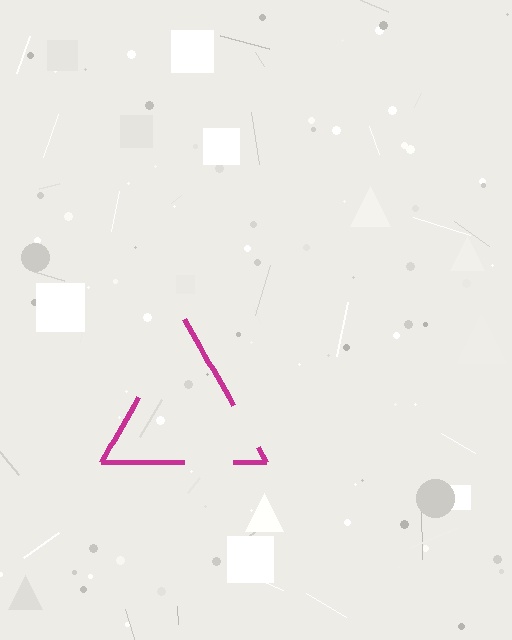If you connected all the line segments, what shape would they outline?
They would outline a triangle.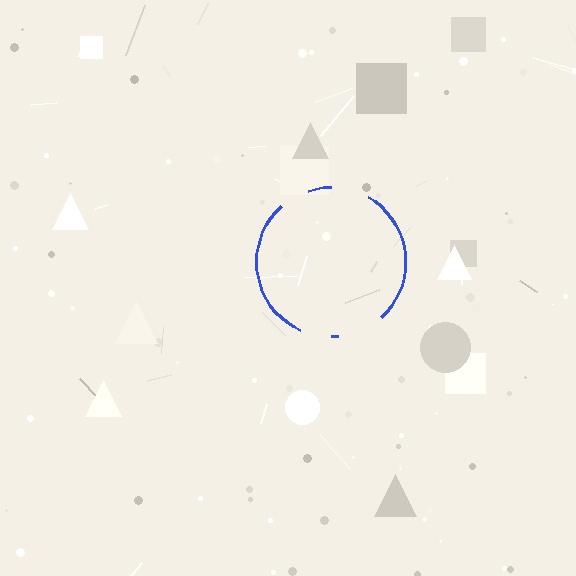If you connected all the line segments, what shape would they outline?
They would outline a circle.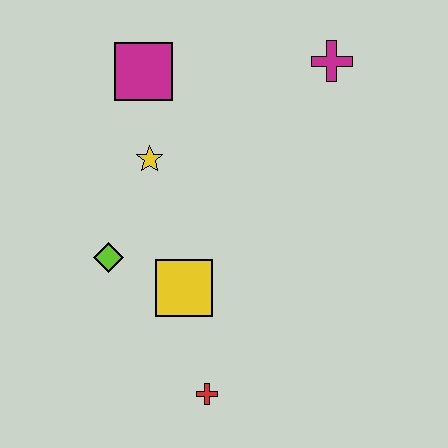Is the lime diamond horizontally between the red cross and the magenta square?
No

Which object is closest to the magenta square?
The yellow star is closest to the magenta square.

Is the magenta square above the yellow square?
Yes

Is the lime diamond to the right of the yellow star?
No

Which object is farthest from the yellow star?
The red cross is farthest from the yellow star.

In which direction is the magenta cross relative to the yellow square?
The magenta cross is above the yellow square.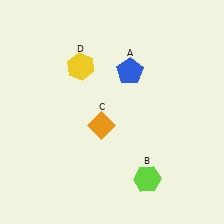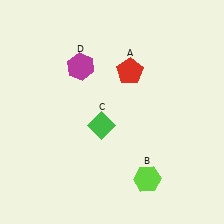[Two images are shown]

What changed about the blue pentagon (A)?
In Image 1, A is blue. In Image 2, it changed to red.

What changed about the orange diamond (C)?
In Image 1, C is orange. In Image 2, it changed to green.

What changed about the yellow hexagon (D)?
In Image 1, D is yellow. In Image 2, it changed to magenta.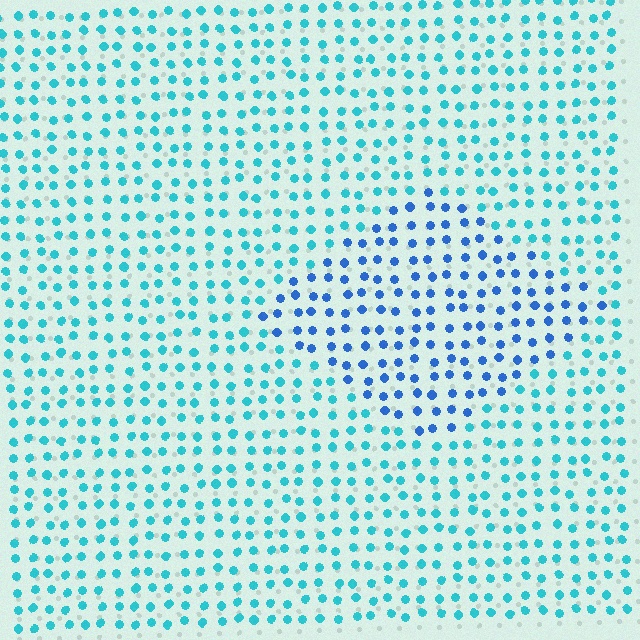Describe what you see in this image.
The image is filled with small cyan elements in a uniform arrangement. A diamond-shaped region is visible where the elements are tinted to a slightly different hue, forming a subtle color boundary.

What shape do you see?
I see a diamond.